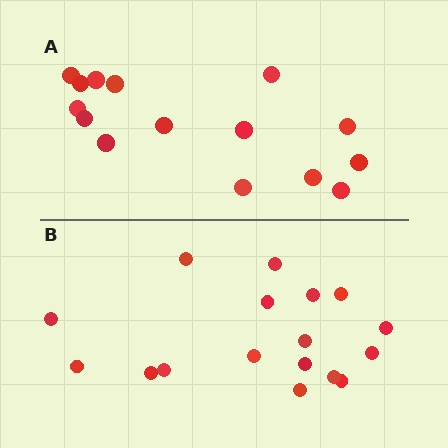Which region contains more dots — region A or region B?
Region B (the bottom region) has more dots.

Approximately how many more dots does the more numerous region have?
Region B has just a few more — roughly 2 or 3 more dots than region A.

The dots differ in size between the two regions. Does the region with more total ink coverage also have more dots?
No. Region A has more total ink coverage because its dots are larger, but region B actually contains more individual dots. Total area can be misleading — the number of items is what matters here.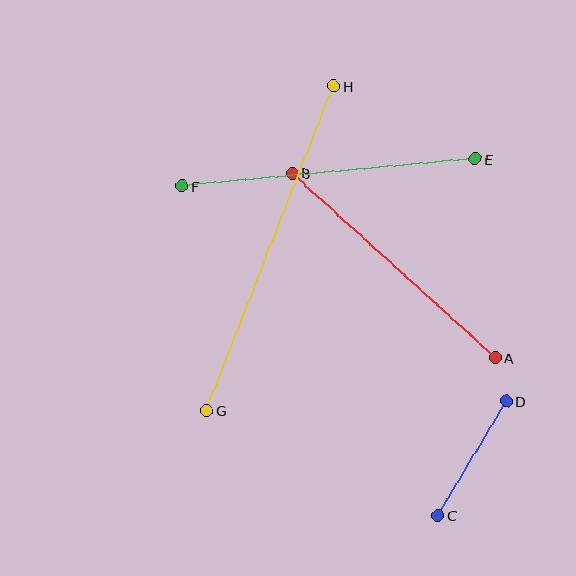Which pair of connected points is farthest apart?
Points G and H are farthest apart.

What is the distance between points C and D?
The distance is approximately 133 pixels.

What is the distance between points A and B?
The distance is approximately 274 pixels.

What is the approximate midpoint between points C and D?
The midpoint is at approximately (472, 458) pixels.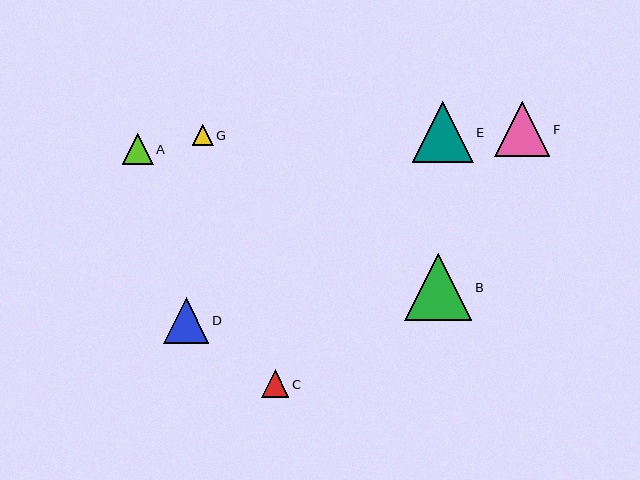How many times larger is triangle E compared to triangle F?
Triangle E is approximately 1.1 times the size of triangle F.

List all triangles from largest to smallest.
From largest to smallest: B, E, F, D, A, C, G.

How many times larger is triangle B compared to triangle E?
Triangle B is approximately 1.1 times the size of triangle E.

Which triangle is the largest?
Triangle B is the largest with a size of approximately 67 pixels.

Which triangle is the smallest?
Triangle G is the smallest with a size of approximately 21 pixels.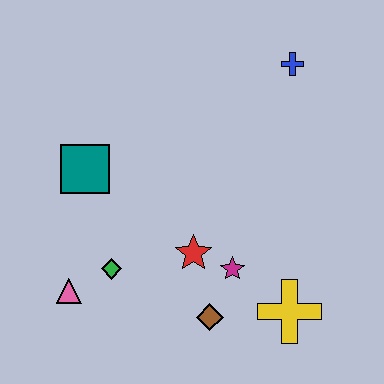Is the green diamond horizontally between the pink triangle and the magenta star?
Yes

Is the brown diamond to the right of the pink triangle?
Yes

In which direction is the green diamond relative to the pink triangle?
The green diamond is to the right of the pink triangle.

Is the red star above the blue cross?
No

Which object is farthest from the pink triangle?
The blue cross is farthest from the pink triangle.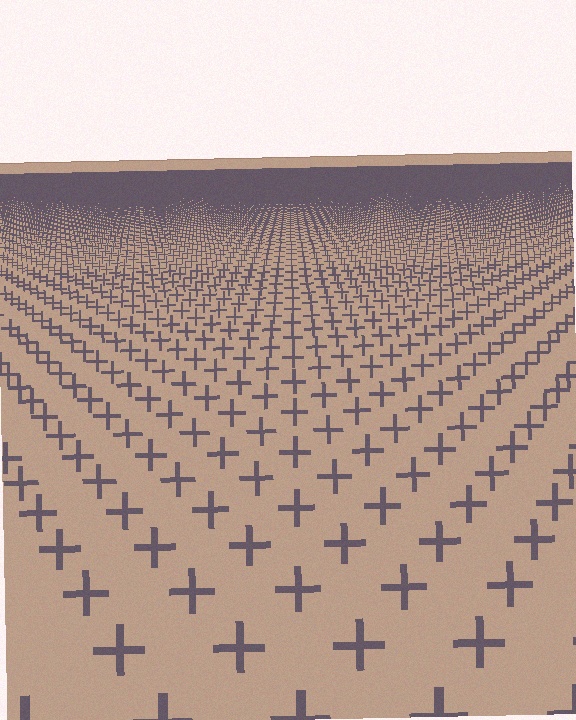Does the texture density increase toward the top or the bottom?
Density increases toward the top.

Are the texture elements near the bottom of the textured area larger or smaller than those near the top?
Larger. Near the bottom, elements are closer to the viewer and appear at a bigger on-screen size.